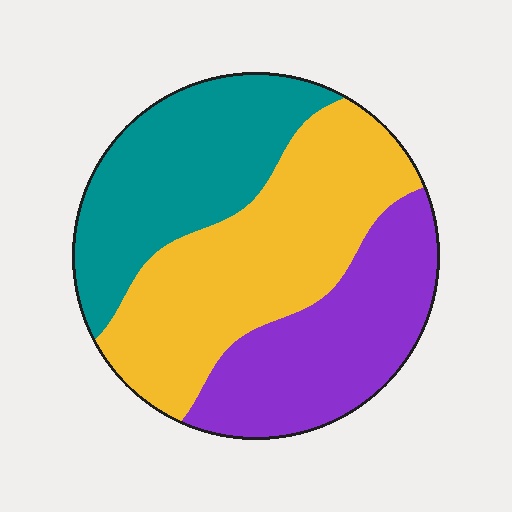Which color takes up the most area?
Yellow, at roughly 40%.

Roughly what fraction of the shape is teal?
Teal takes up between a sixth and a third of the shape.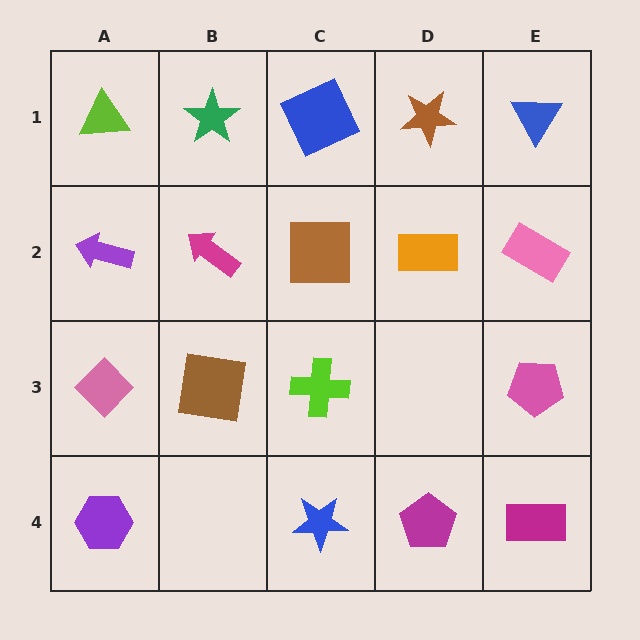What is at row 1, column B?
A green star.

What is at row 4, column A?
A purple hexagon.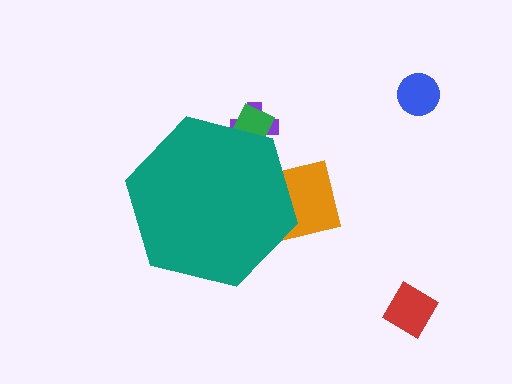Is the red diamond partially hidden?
No, the red diamond is fully visible.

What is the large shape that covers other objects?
A teal hexagon.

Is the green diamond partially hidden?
Yes, the green diamond is partially hidden behind the teal hexagon.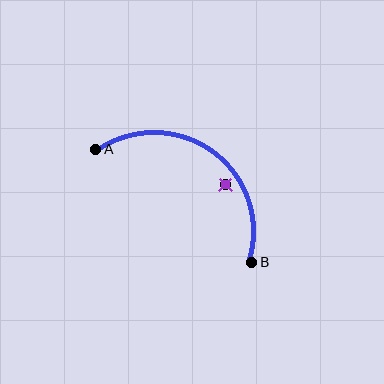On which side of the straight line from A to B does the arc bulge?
The arc bulges above and to the right of the straight line connecting A and B.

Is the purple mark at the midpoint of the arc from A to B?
No — the purple mark does not lie on the arc at all. It sits slightly inside the curve.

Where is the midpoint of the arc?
The arc midpoint is the point on the curve farthest from the straight line joining A and B. It sits above and to the right of that line.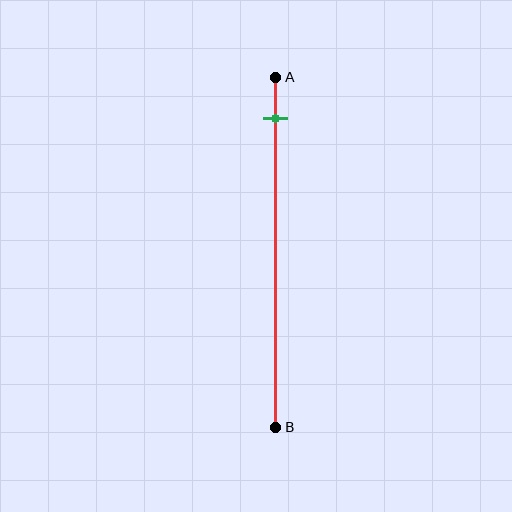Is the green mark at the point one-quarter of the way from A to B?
No, the mark is at about 10% from A, not at the 25% one-quarter point.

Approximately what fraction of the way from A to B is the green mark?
The green mark is approximately 10% of the way from A to B.